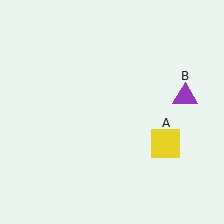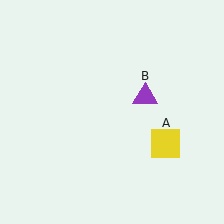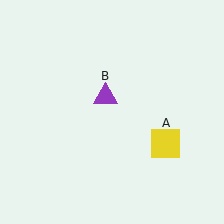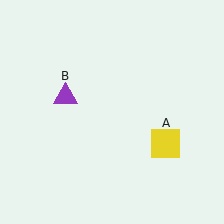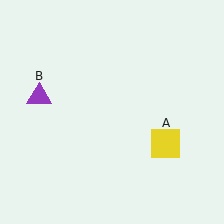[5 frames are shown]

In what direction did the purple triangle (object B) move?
The purple triangle (object B) moved left.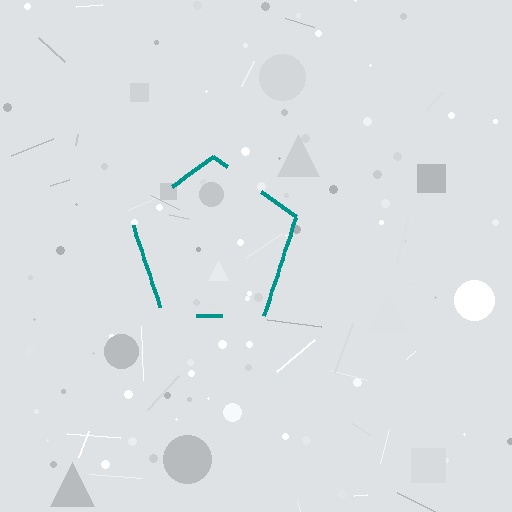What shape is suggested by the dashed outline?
The dashed outline suggests a pentagon.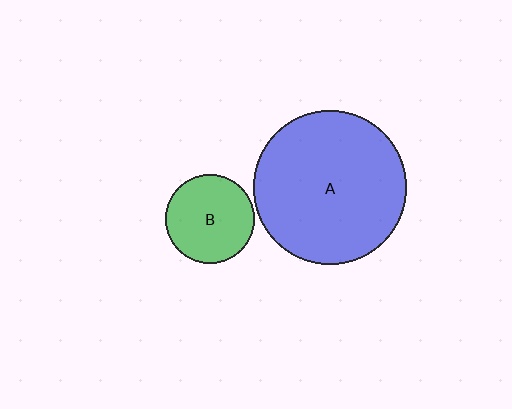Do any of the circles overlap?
No, none of the circles overlap.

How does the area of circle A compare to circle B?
Approximately 3.0 times.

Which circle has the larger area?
Circle A (blue).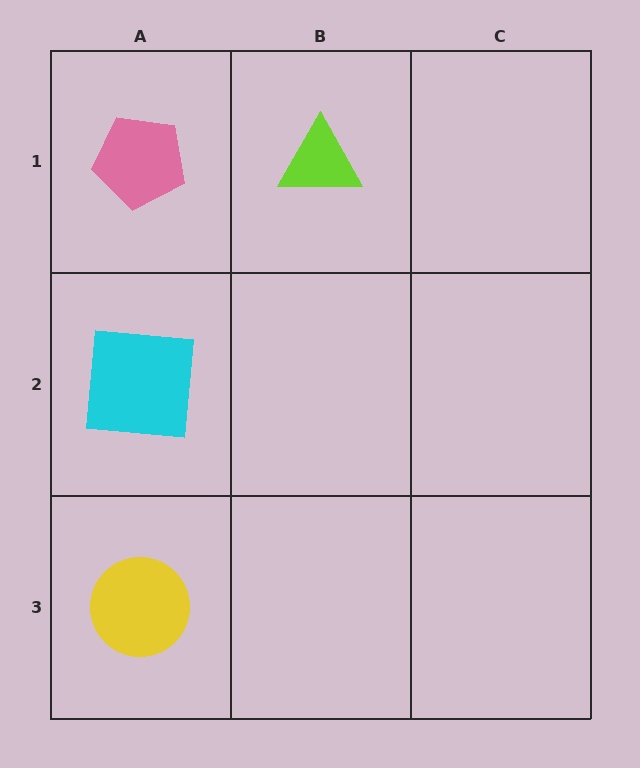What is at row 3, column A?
A yellow circle.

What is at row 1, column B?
A lime triangle.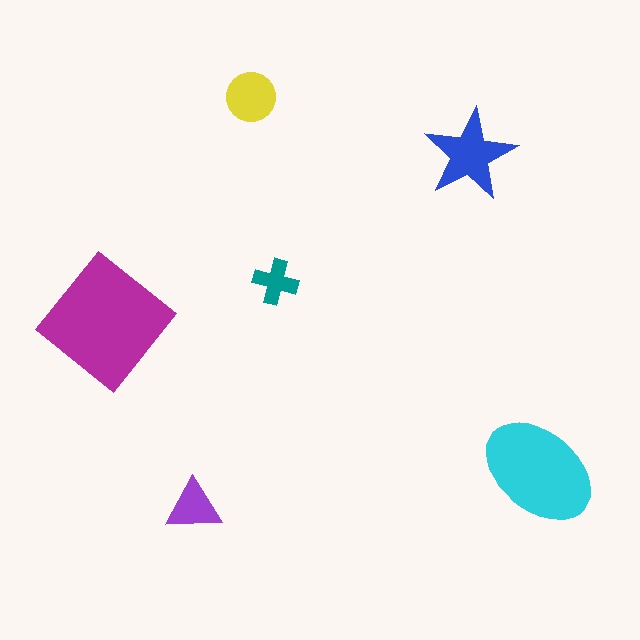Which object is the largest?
The magenta diamond.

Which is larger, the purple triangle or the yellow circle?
The yellow circle.